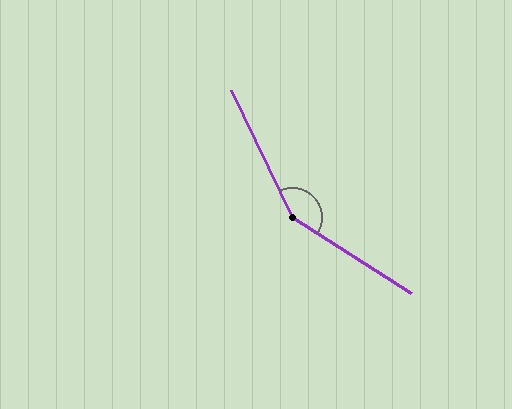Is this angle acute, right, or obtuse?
It is obtuse.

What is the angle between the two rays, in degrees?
Approximately 148 degrees.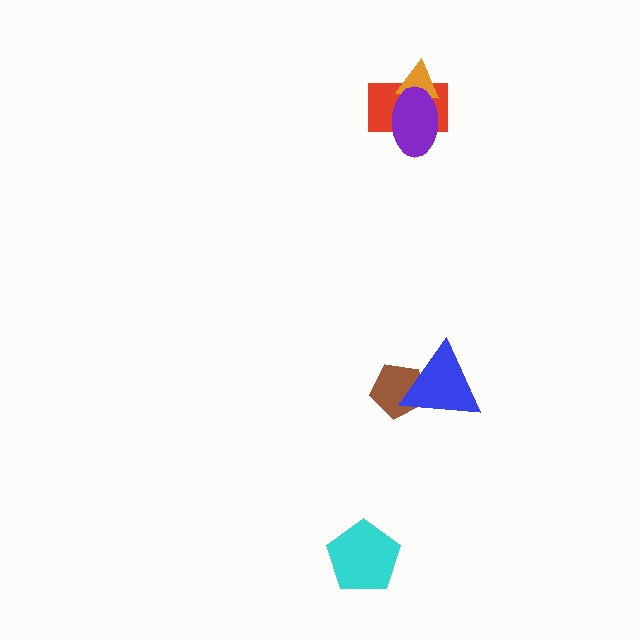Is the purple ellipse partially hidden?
No, no other shape covers it.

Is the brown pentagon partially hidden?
Yes, it is partially covered by another shape.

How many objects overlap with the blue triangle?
1 object overlaps with the blue triangle.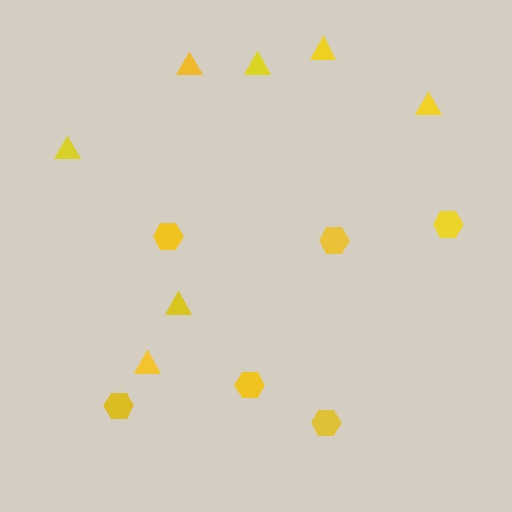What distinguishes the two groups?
There are 2 groups: one group of hexagons (6) and one group of triangles (7).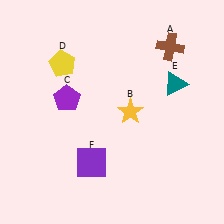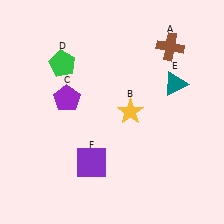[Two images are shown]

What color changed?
The pentagon (D) changed from yellow in Image 1 to green in Image 2.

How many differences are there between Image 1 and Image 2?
There is 1 difference between the two images.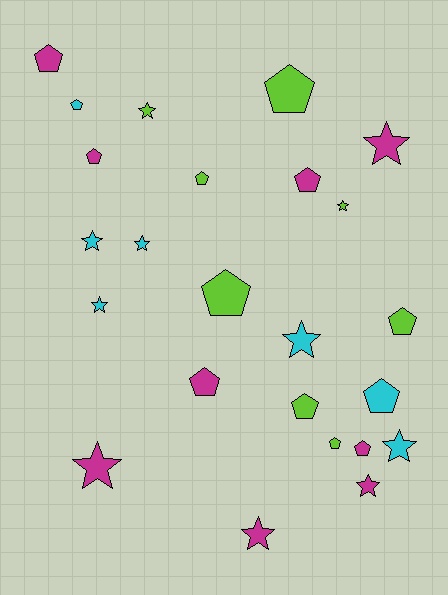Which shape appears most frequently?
Pentagon, with 13 objects.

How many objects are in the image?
There are 24 objects.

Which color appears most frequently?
Magenta, with 9 objects.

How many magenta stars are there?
There are 4 magenta stars.